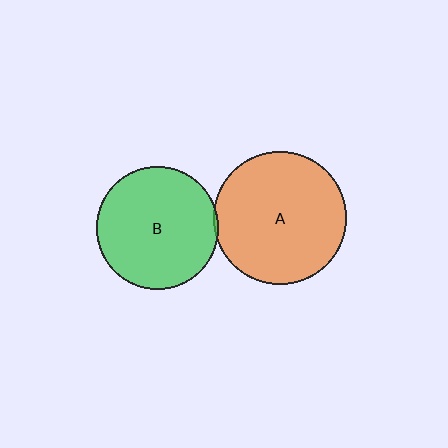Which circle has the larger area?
Circle A (orange).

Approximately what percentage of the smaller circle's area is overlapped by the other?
Approximately 5%.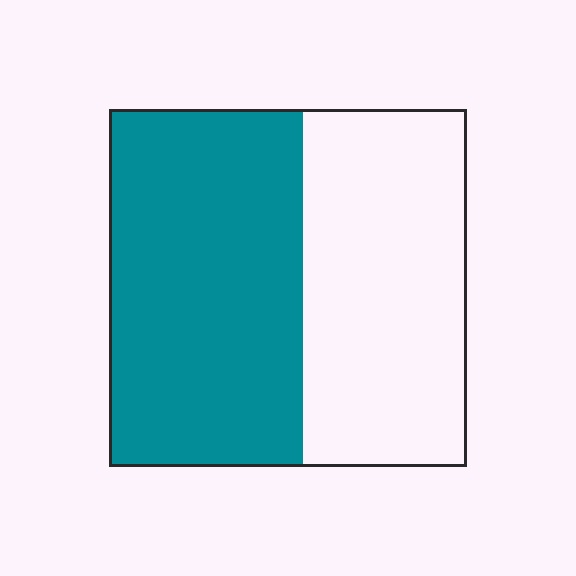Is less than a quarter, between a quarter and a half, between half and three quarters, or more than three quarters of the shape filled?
Between half and three quarters.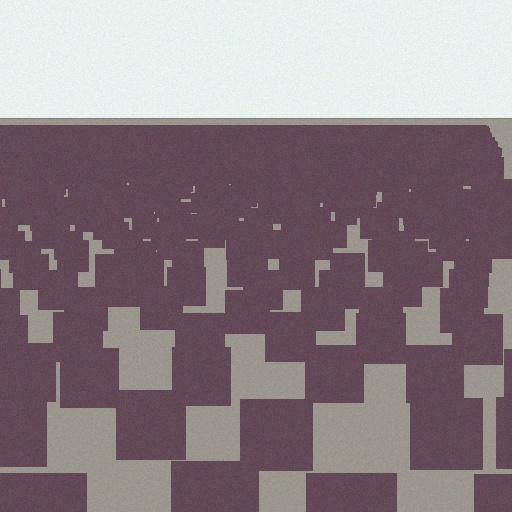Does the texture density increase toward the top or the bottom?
Density increases toward the top.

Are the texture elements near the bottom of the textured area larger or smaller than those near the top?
Larger. Near the bottom, elements are closer to the viewer and appear at a bigger on-screen size.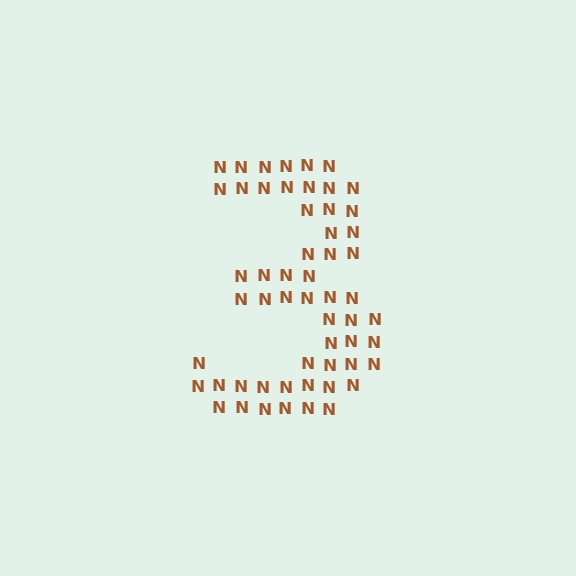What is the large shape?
The large shape is the digit 3.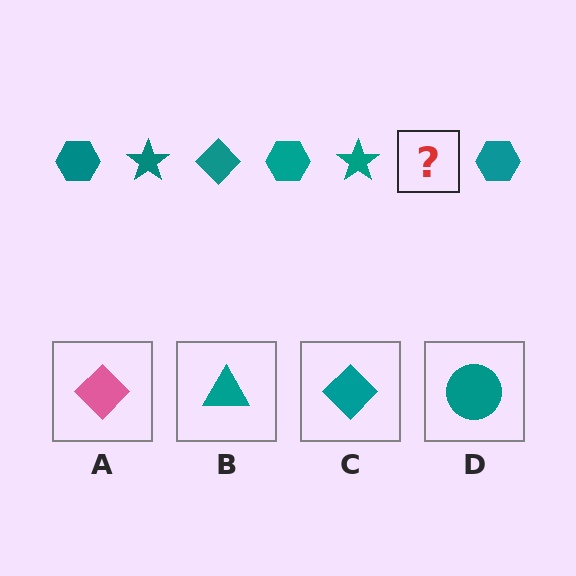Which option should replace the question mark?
Option C.